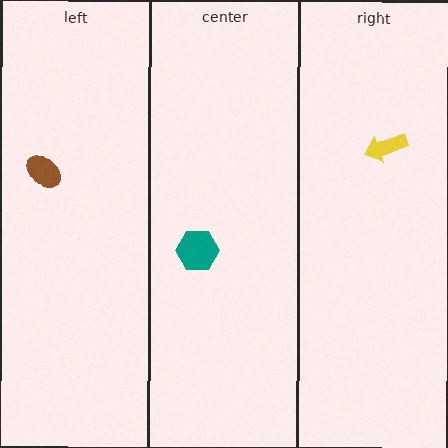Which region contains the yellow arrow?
The right region.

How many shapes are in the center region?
1.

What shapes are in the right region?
The yellow arrow.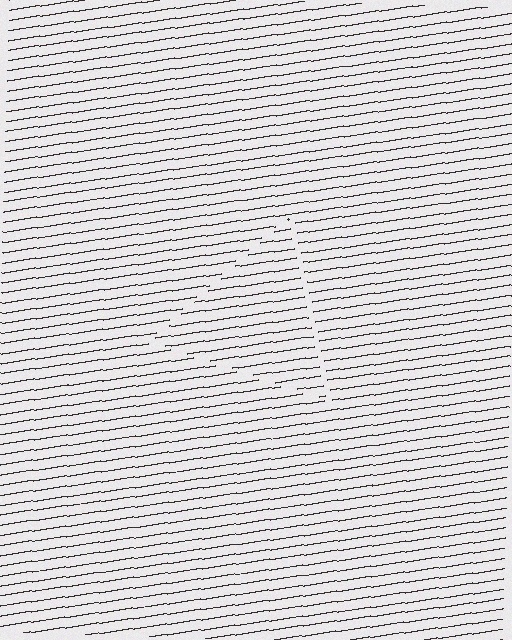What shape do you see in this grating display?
An illusory triangle. The interior of the shape contains the same grating, shifted by half a period — the contour is defined by the phase discontinuity where line-ends from the inner and outer gratings abut.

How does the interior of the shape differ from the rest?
The interior of the shape contains the same grating, shifted by half a period — the contour is defined by the phase discontinuity where line-ends from the inner and outer gratings abut.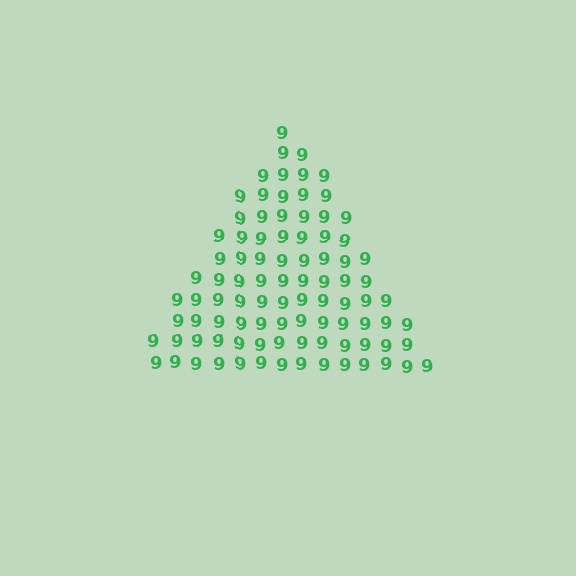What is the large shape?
The large shape is a triangle.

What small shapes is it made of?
It is made of small digit 9's.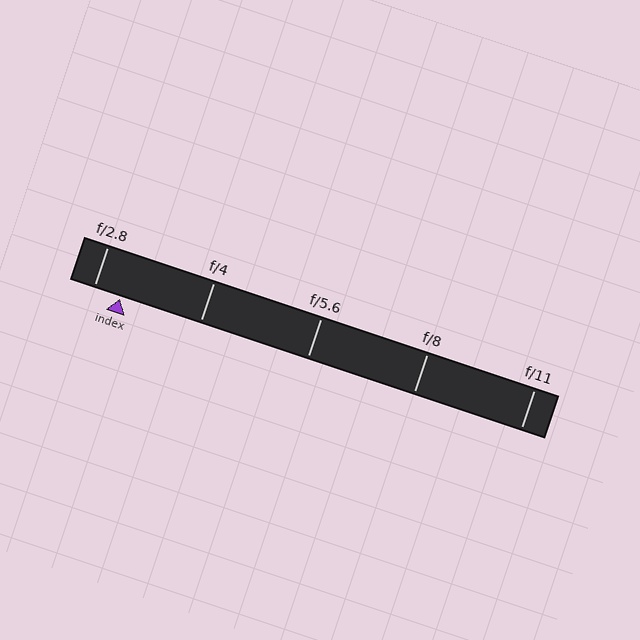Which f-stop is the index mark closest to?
The index mark is closest to f/2.8.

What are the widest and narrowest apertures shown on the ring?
The widest aperture shown is f/2.8 and the narrowest is f/11.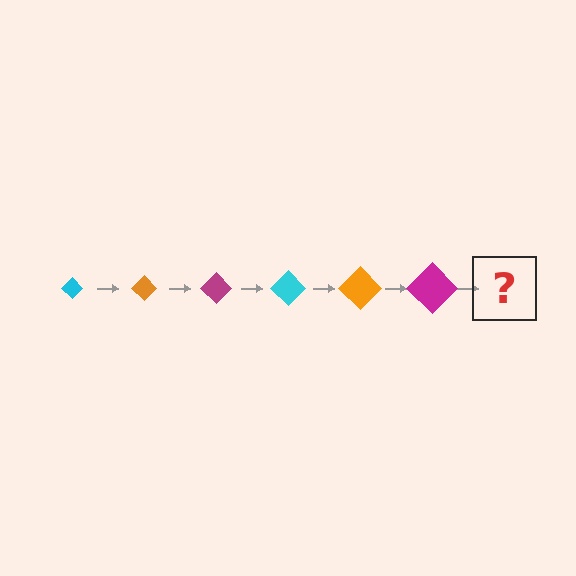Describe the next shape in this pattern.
It should be a cyan diamond, larger than the previous one.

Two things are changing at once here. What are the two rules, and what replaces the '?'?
The two rules are that the diamond grows larger each step and the color cycles through cyan, orange, and magenta. The '?' should be a cyan diamond, larger than the previous one.